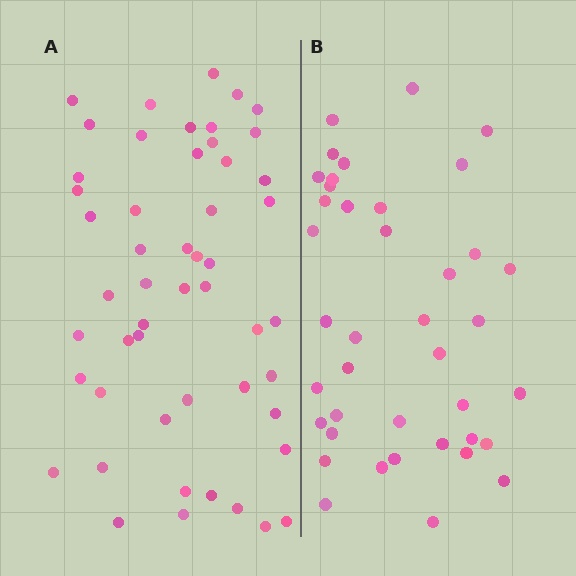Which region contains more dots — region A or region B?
Region A (the left region) has more dots.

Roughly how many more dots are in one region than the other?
Region A has roughly 12 or so more dots than region B.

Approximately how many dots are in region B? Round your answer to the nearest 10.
About 40 dots.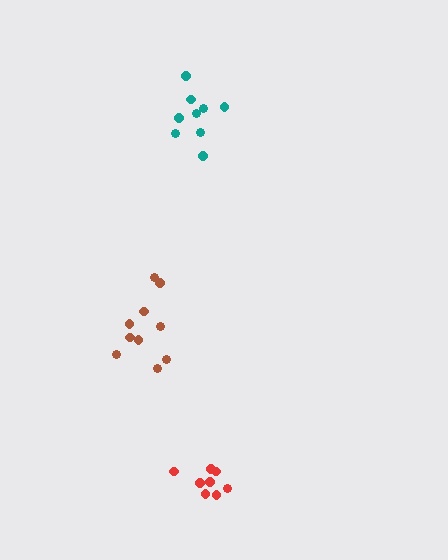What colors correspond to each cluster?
The clusters are colored: brown, red, teal.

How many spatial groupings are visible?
There are 3 spatial groupings.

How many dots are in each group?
Group 1: 10 dots, Group 2: 8 dots, Group 3: 9 dots (27 total).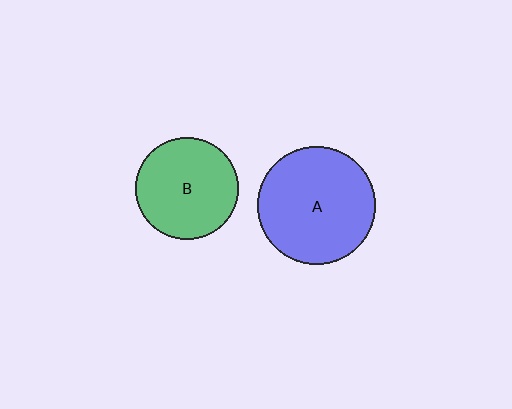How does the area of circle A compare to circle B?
Approximately 1.3 times.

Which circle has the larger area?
Circle A (blue).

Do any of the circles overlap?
No, none of the circles overlap.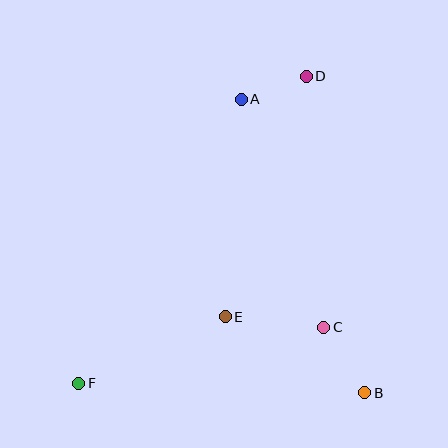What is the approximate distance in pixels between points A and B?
The distance between A and B is approximately 319 pixels.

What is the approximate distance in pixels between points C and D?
The distance between C and D is approximately 251 pixels.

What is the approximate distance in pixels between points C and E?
The distance between C and E is approximately 99 pixels.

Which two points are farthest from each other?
Points D and F are farthest from each other.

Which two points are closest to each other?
Points A and D are closest to each other.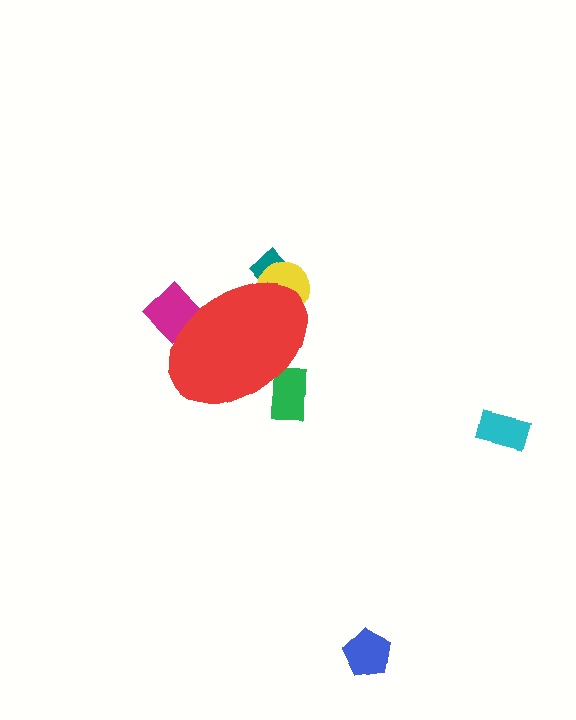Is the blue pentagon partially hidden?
No, the blue pentagon is fully visible.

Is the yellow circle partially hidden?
Yes, the yellow circle is partially hidden behind the red ellipse.